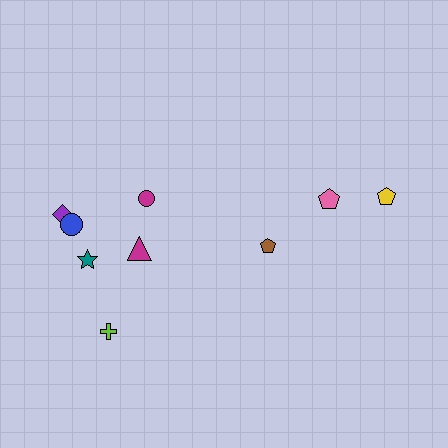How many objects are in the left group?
There are 6 objects.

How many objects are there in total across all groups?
There are 9 objects.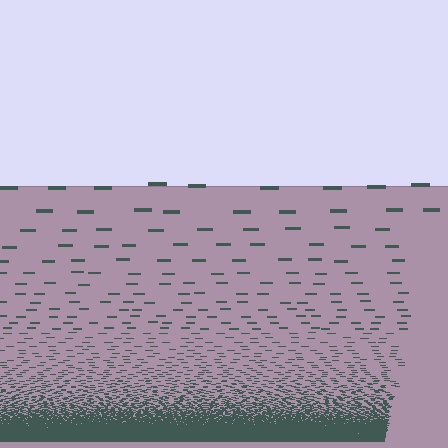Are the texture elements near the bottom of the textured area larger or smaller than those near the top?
Smaller. The gradient is inverted — elements near the bottom are smaller and denser.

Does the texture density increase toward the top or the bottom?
Density increases toward the bottom.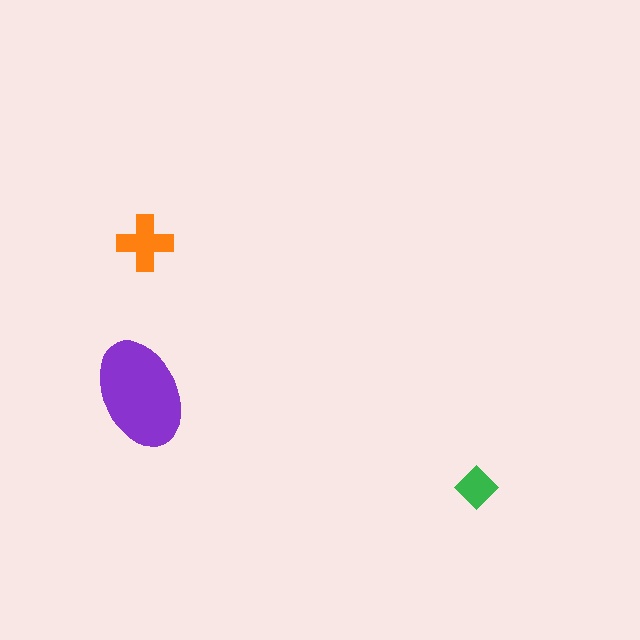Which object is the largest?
The purple ellipse.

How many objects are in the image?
There are 3 objects in the image.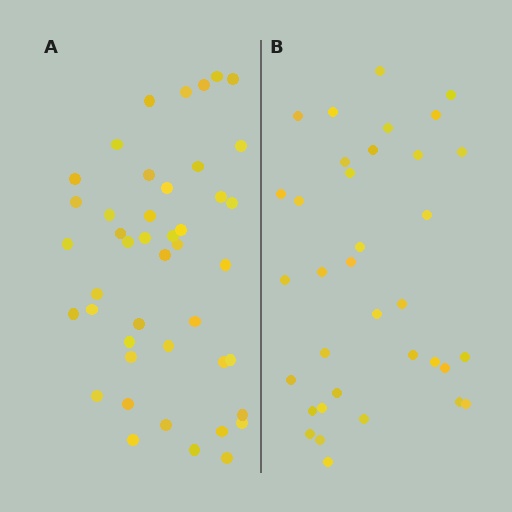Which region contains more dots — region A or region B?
Region A (the left region) has more dots.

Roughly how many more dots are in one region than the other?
Region A has roughly 8 or so more dots than region B.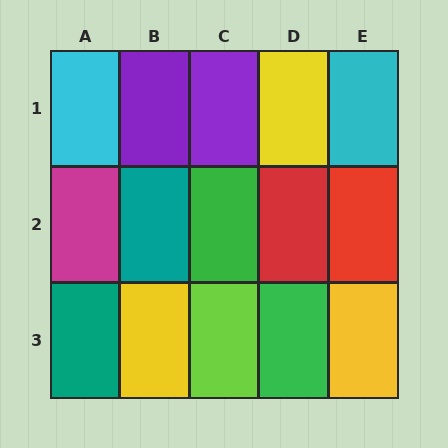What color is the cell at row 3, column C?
Lime.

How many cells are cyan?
2 cells are cyan.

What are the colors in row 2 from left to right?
Magenta, teal, green, red, red.